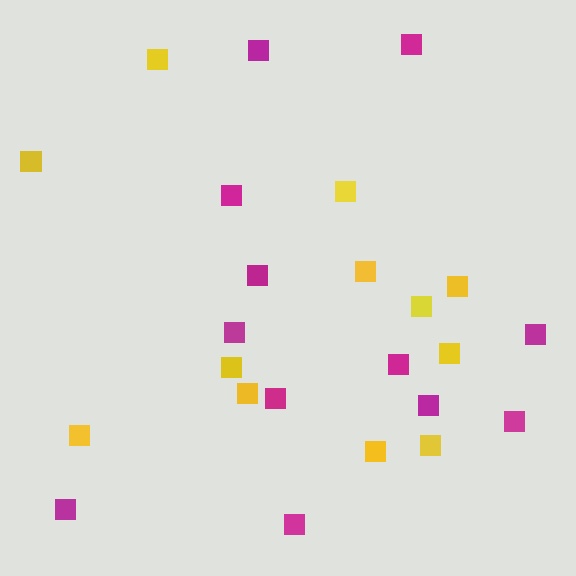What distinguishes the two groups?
There are 2 groups: one group of yellow squares (12) and one group of magenta squares (12).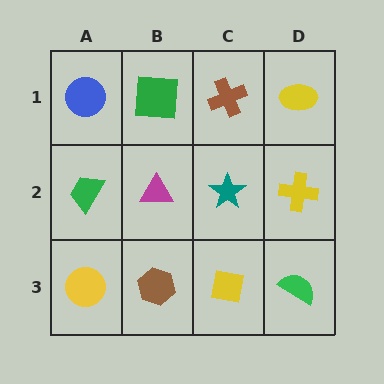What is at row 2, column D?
A yellow cross.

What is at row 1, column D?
A yellow ellipse.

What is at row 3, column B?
A brown hexagon.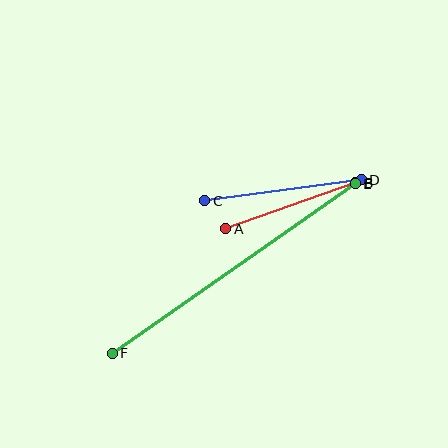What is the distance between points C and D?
The distance is approximately 158 pixels.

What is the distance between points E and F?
The distance is approximately 296 pixels.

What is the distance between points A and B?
The distance is approximately 138 pixels.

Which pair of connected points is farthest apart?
Points E and F are farthest apart.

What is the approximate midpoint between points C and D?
The midpoint is at approximately (283, 190) pixels.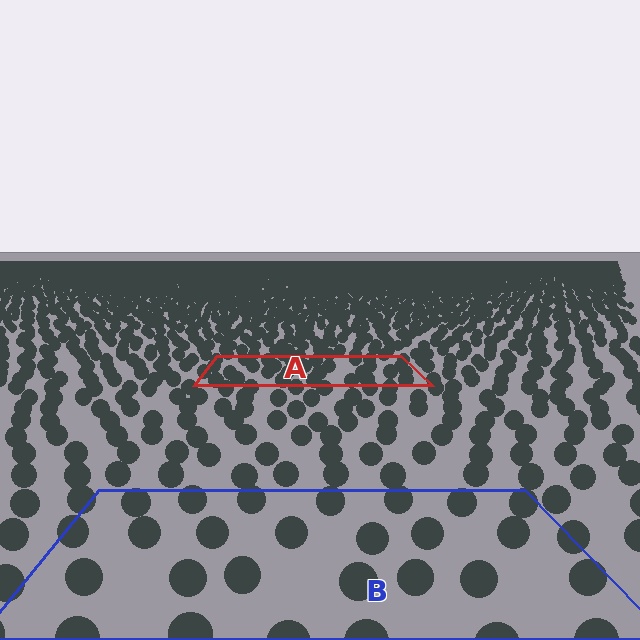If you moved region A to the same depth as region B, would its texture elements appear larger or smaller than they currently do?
They would appear larger. At a closer depth, the same texture elements are projected at a bigger on-screen size.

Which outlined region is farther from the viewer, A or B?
Region A is farther from the viewer — the texture elements inside it appear smaller and more densely packed.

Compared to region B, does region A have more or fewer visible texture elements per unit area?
Region A has more texture elements per unit area — they are packed more densely because it is farther away.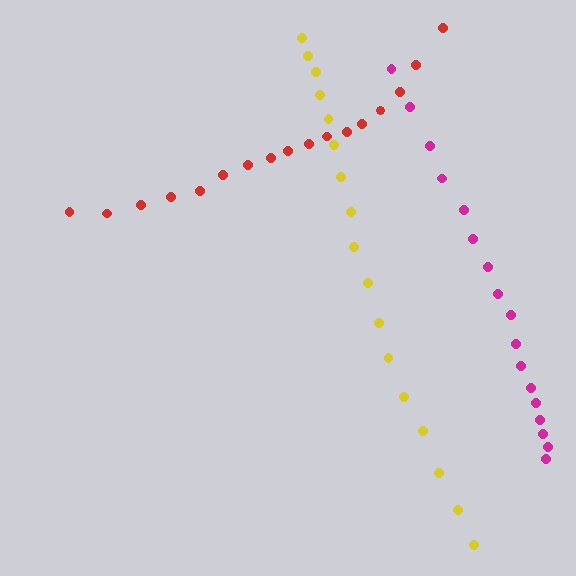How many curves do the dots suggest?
There are 3 distinct paths.